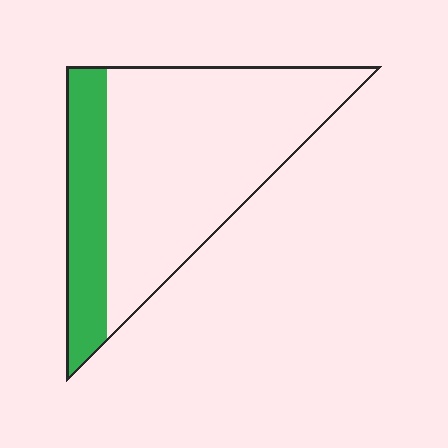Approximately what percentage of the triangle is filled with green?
Approximately 25%.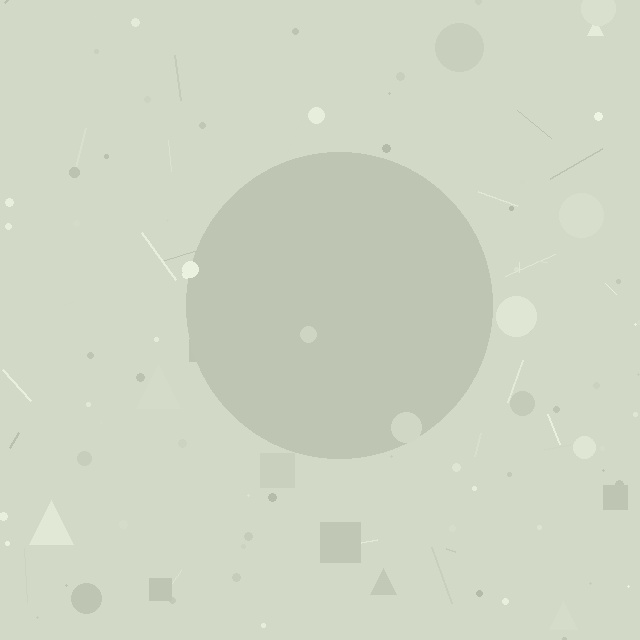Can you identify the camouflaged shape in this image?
The camouflaged shape is a circle.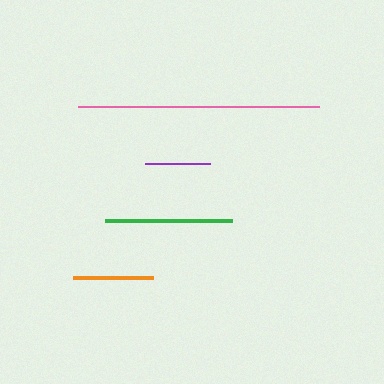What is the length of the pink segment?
The pink segment is approximately 241 pixels long.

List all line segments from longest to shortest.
From longest to shortest: pink, green, orange, purple.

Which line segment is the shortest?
The purple line is the shortest at approximately 66 pixels.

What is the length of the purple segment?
The purple segment is approximately 66 pixels long.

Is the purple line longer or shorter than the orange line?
The orange line is longer than the purple line.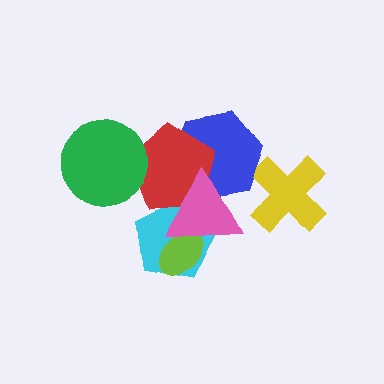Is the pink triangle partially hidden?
No, no other shape covers it.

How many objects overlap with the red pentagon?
4 objects overlap with the red pentagon.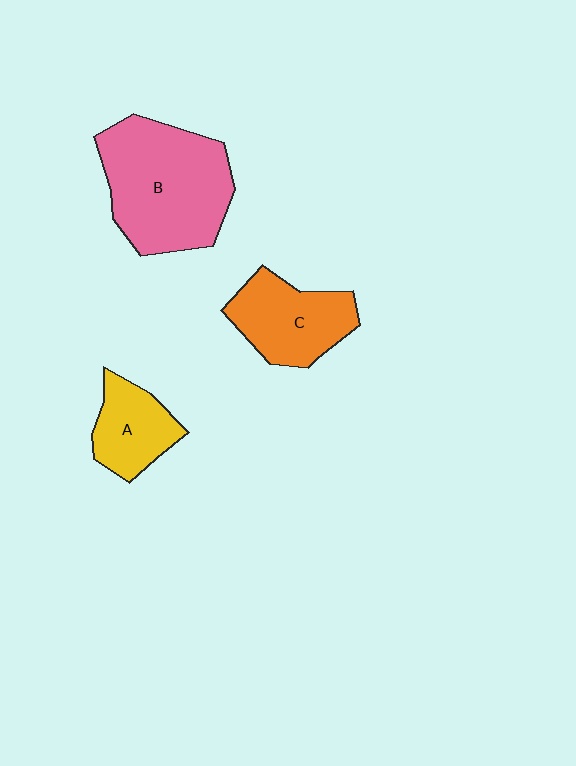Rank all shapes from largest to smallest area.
From largest to smallest: B (pink), C (orange), A (yellow).